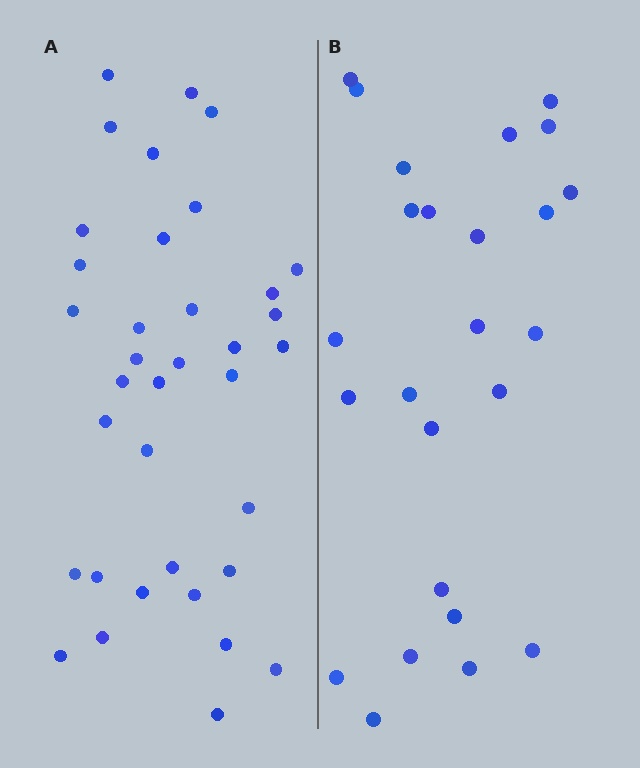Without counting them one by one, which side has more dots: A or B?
Region A (the left region) has more dots.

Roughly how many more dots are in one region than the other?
Region A has roughly 12 or so more dots than region B.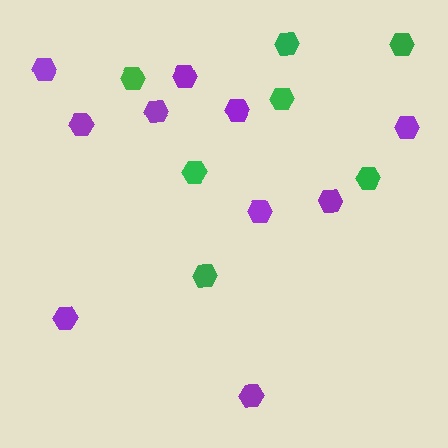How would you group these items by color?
There are 2 groups: one group of purple hexagons (10) and one group of green hexagons (7).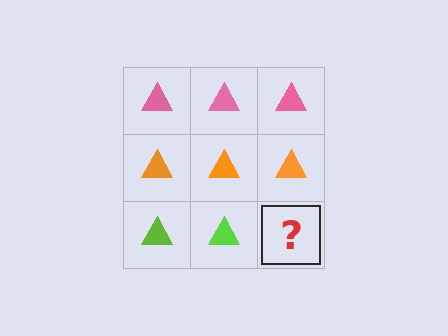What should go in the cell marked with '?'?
The missing cell should contain a lime triangle.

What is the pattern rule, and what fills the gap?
The rule is that each row has a consistent color. The gap should be filled with a lime triangle.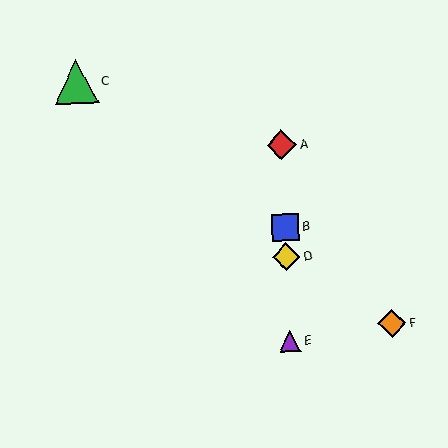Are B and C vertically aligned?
No, B is at x≈285 and C is at x≈76.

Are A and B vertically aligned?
Yes, both are at x≈282.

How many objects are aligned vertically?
4 objects (A, B, D, E) are aligned vertically.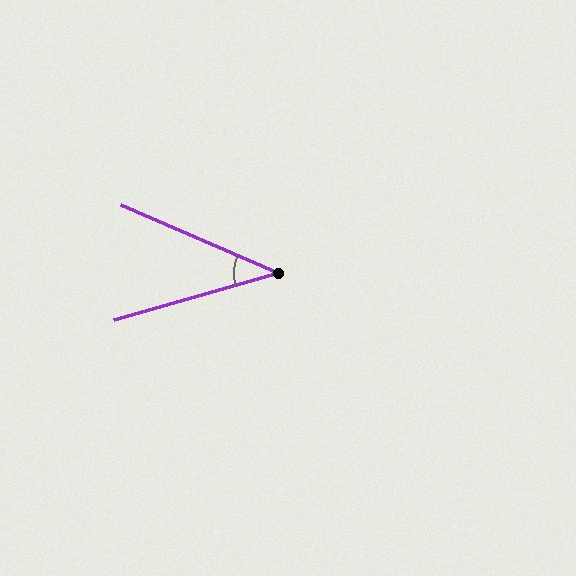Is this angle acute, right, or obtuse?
It is acute.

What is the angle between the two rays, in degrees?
Approximately 39 degrees.